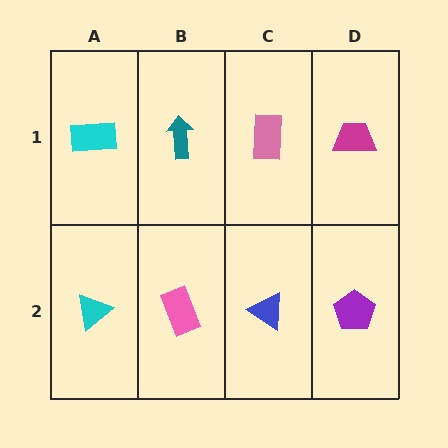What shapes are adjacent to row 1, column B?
A pink rectangle (row 2, column B), a cyan rectangle (row 1, column A), a pink rectangle (row 1, column C).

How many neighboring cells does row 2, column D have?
2.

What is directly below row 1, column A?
A cyan triangle.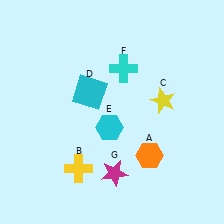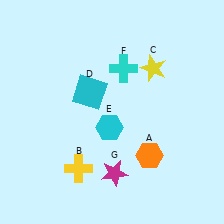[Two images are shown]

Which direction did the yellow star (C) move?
The yellow star (C) moved up.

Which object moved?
The yellow star (C) moved up.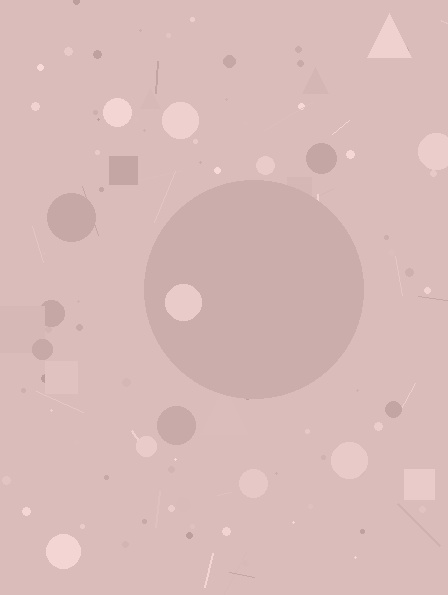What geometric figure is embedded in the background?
A circle is embedded in the background.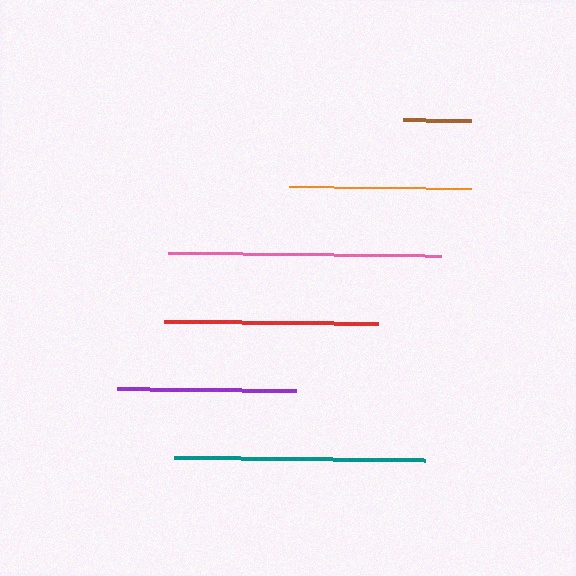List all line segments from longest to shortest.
From longest to shortest: pink, teal, red, orange, purple, brown.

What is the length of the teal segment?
The teal segment is approximately 250 pixels long.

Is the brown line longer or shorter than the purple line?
The purple line is longer than the brown line.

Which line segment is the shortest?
The brown line is the shortest at approximately 68 pixels.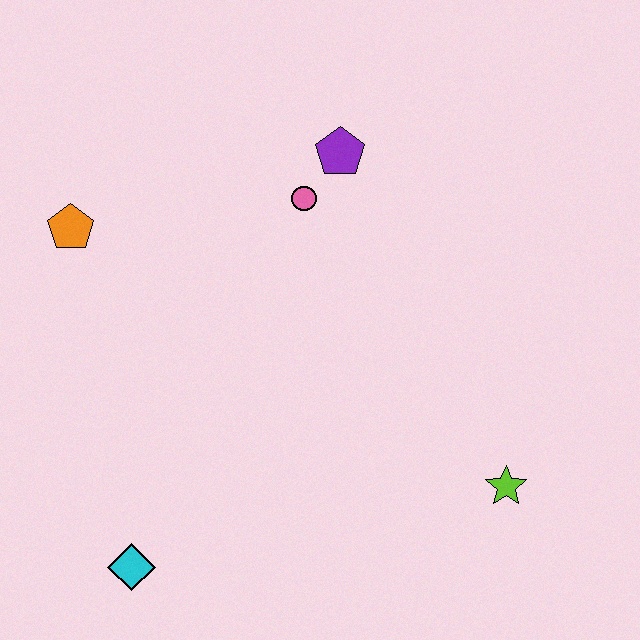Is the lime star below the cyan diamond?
No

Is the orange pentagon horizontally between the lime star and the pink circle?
No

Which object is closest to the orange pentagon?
The pink circle is closest to the orange pentagon.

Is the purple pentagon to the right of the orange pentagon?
Yes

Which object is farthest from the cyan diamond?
The purple pentagon is farthest from the cyan diamond.